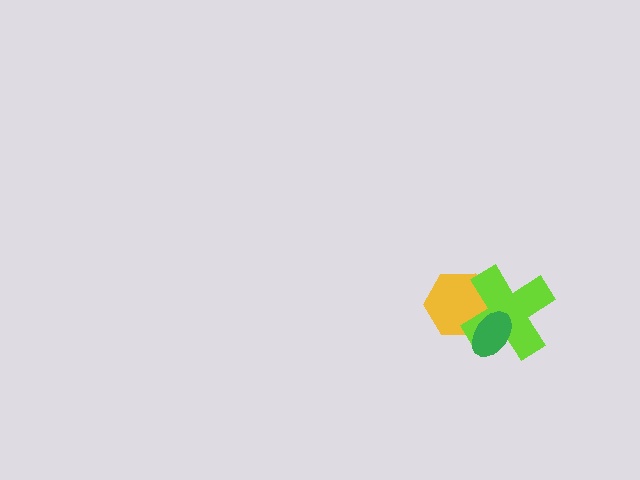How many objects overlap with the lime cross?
2 objects overlap with the lime cross.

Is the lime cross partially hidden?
Yes, it is partially covered by another shape.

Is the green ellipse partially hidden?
No, no other shape covers it.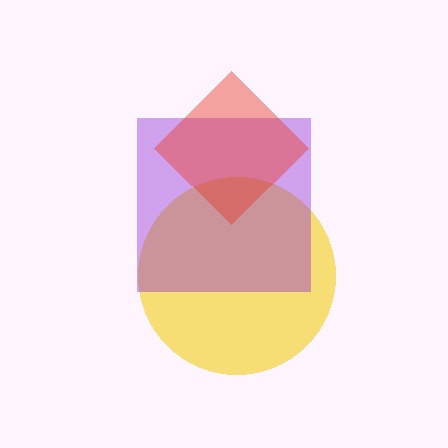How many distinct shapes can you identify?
There are 3 distinct shapes: a yellow circle, a purple square, a red diamond.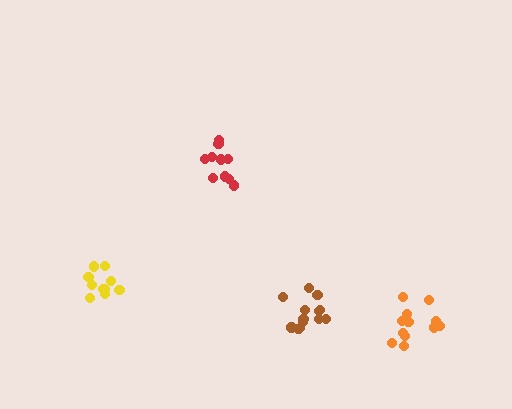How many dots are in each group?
Group 1: 10 dots, Group 2: 10 dots, Group 3: 12 dots, Group 4: 13 dots (45 total).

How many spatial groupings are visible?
There are 4 spatial groupings.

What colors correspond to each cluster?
The clusters are colored: yellow, red, orange, brown.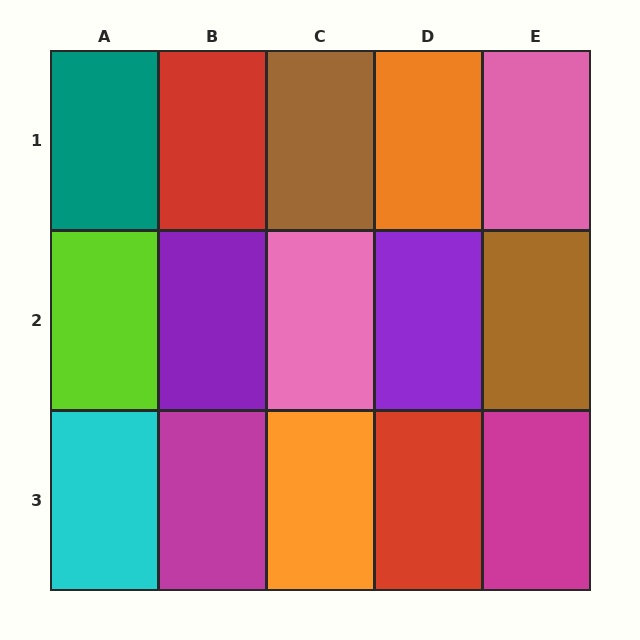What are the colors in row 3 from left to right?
Cyan, magenta, orange, red, magenta.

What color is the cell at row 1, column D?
Orange.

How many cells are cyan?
1 cell is cyan.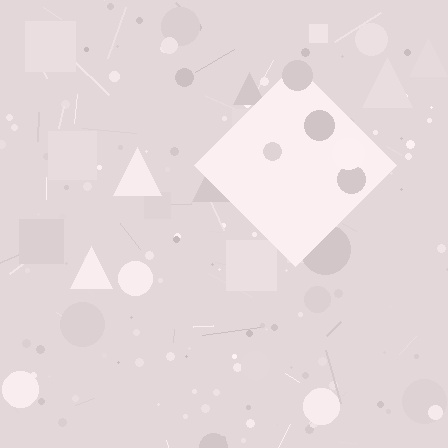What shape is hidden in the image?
A diamond is hidden in the image.